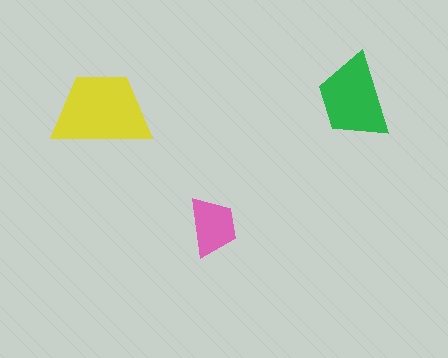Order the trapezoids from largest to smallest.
the yellow one, the green one, the pink one.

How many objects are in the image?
There are 3 objects in the image.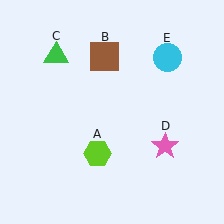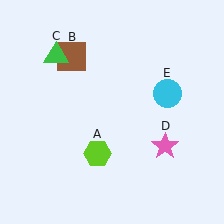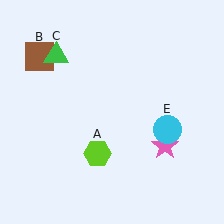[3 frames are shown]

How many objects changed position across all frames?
2 objects changed position: brown square (object B), cyan circle (object E).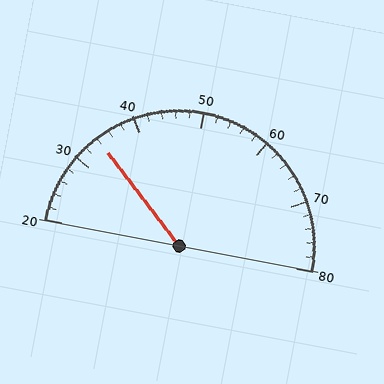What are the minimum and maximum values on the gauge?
The gauge ranges from 20 to 80.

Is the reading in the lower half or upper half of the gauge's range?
The reading is in the lower half of the range (20 to 80).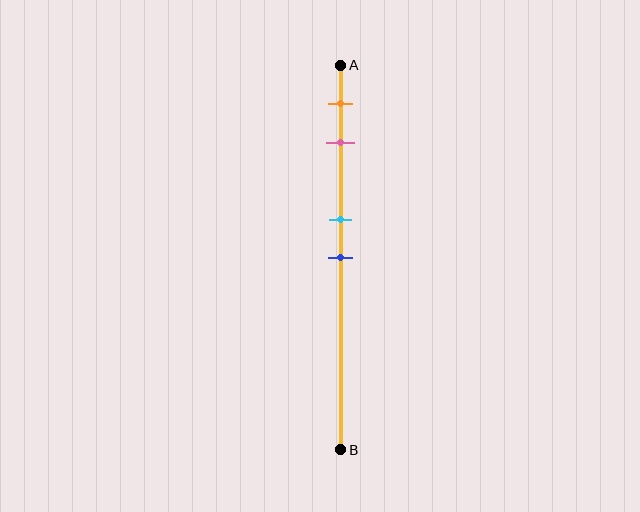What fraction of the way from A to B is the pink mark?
The pink mark is approximately 20% (0.2) of the way from A to B.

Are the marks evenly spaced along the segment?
No, the marks are not evenly spaced.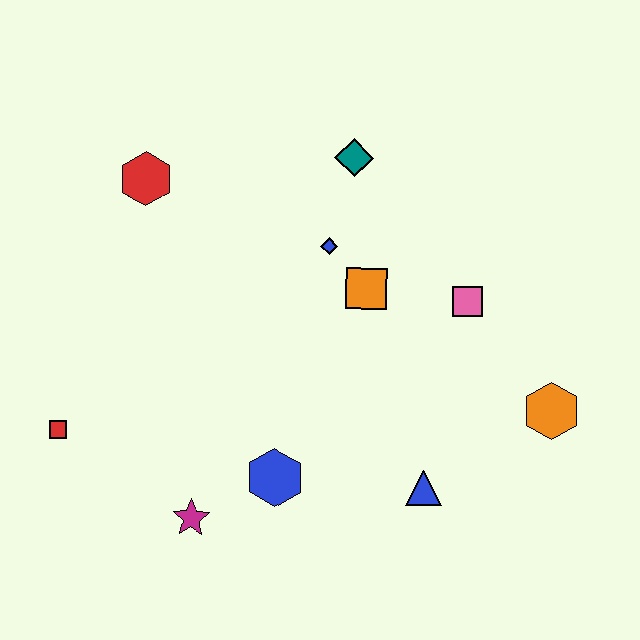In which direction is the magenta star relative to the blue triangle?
The magenta star is to the left of the blue triangle.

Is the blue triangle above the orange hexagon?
No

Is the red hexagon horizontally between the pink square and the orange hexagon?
No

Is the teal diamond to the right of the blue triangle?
No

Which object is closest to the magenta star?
The blue hexagon is closest to the magenta star.